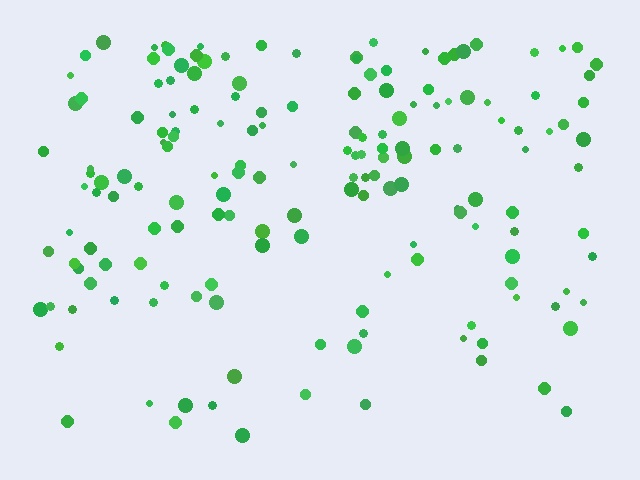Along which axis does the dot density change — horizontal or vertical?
Vertical.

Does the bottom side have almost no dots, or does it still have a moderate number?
Still a moderate number, just noticeably fewer than the top.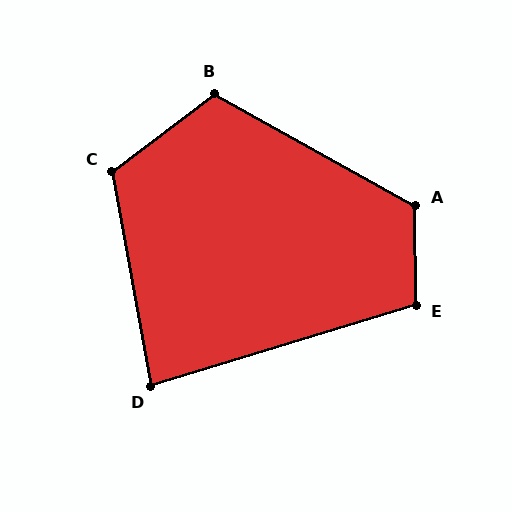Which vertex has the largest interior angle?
A, at approximately 119 degrees.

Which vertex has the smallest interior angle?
D, at approximately 83 degrees.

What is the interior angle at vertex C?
Approximately 117 degrees (obtuse).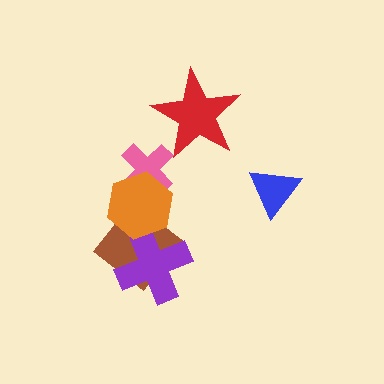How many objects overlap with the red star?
0 objects overlap with the red star.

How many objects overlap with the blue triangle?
0 objects overlap with the blue triangle.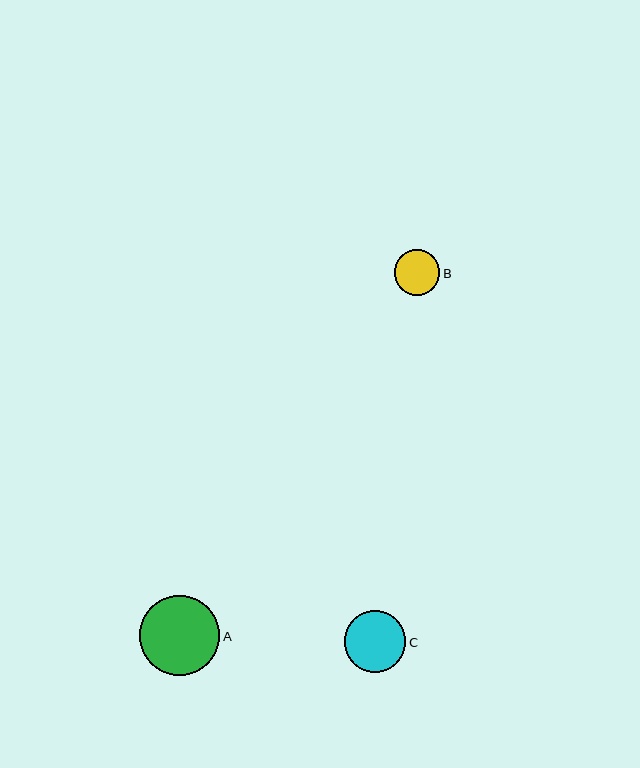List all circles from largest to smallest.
From largest to smallest: A, C, B.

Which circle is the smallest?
Circle B is the smallest with a size of approximately 46 pixels.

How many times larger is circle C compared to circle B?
Circle C is approximately 1.3 times the size of circle B.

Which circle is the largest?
Circle A is the largest with a size of approximately 80 pixels.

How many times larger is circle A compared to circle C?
Circle A is approximately 1.3 times the size of circle C.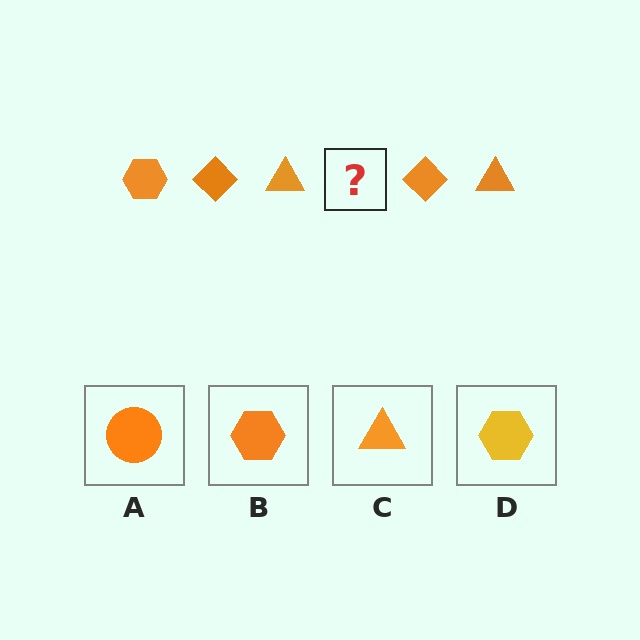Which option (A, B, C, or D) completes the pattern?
B.